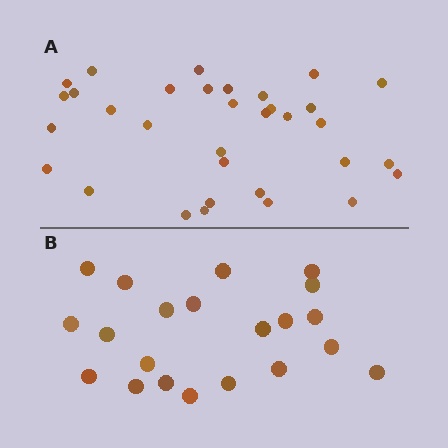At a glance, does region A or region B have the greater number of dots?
Region A (the top region) has more dots.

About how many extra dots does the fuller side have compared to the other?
Region A has roughly 12 or so more dots than region B.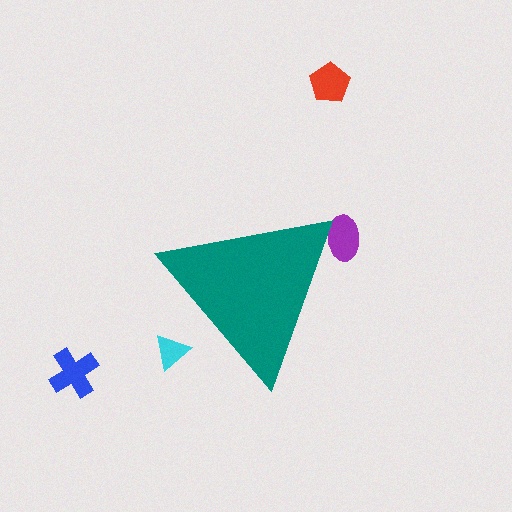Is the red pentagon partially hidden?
No, the red pentagon is fully visible.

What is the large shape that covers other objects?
A teal triangle.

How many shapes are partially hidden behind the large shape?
2 shapes are partially hidden.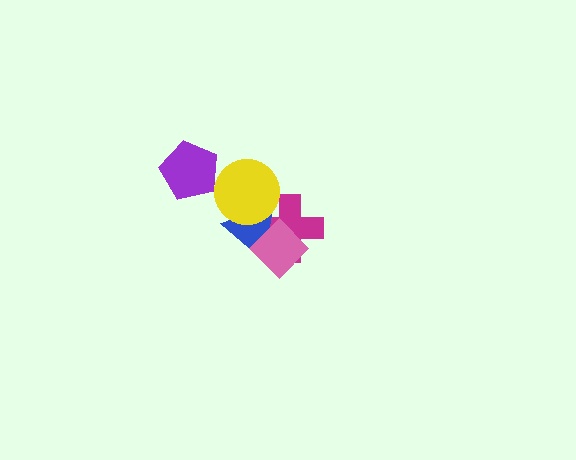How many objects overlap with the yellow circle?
2 objects overlap with the yellow circle.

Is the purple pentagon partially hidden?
No, no other shape covers it.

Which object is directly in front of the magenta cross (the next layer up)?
The blue triangle is directly in front of the magenta cross.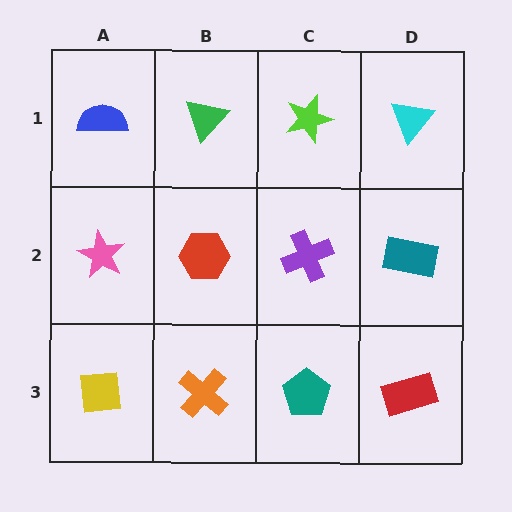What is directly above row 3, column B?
A red hexagon.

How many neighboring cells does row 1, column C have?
3.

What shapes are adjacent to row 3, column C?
A purple cross (row 2, column C), an orange cross (row 3, column B), a red rectangle (row 3, column D).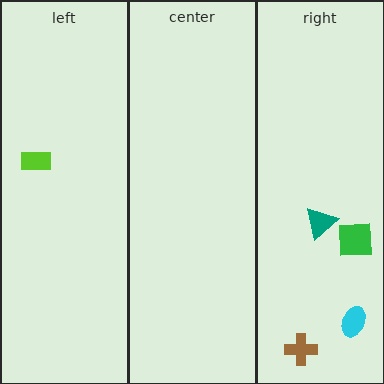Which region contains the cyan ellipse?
The right region.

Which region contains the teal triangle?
The right region.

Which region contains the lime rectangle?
The left region.